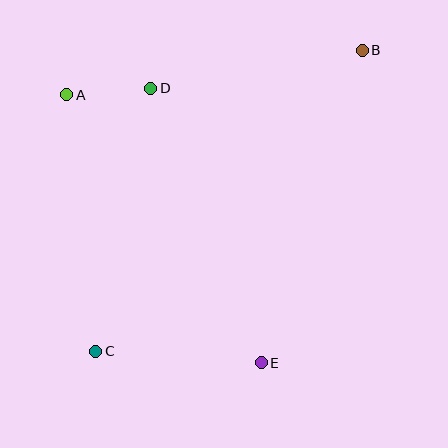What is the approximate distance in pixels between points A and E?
The distance between A and E is approximately 331 pixels.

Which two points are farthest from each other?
Points B and C are farthest from each other.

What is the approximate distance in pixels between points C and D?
The distance between C and D is approximately 269 pixels.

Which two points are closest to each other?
Points A and D are closest to each other.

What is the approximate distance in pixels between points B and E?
The distance between B and E is approximately 329 pixels.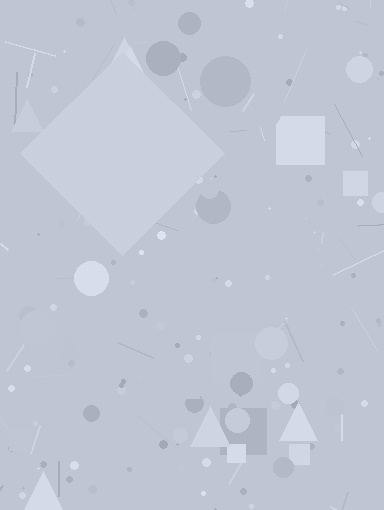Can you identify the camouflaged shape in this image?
The camouflaged shape is a diamond.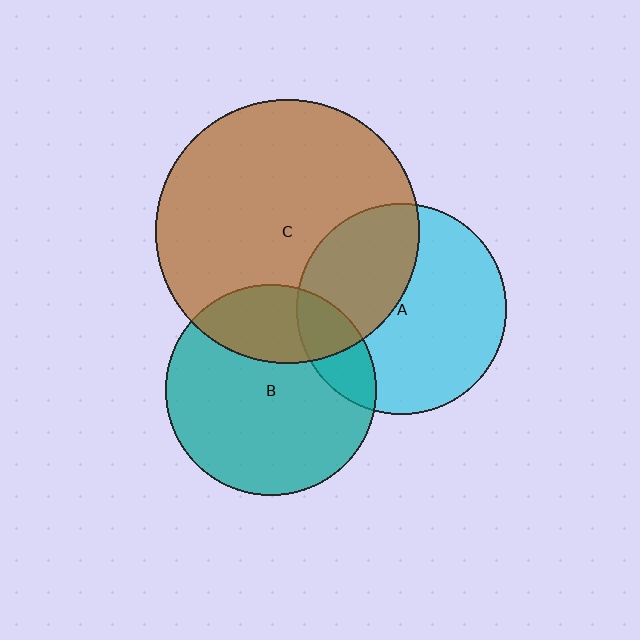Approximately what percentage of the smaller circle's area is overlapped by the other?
Approximately 40%.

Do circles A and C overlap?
Yes.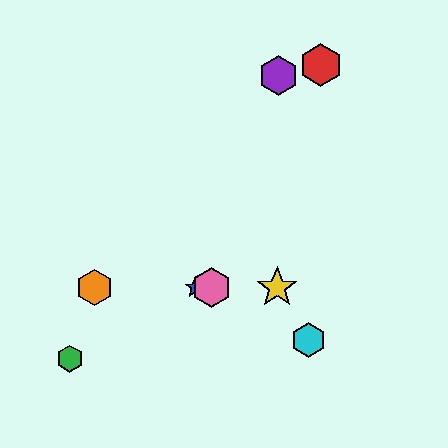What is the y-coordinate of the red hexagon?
The red hexagon is at y≈65.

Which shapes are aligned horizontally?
The blue star, the yellow star, the orange hexagon, the pink hexagon are aligned horizontally.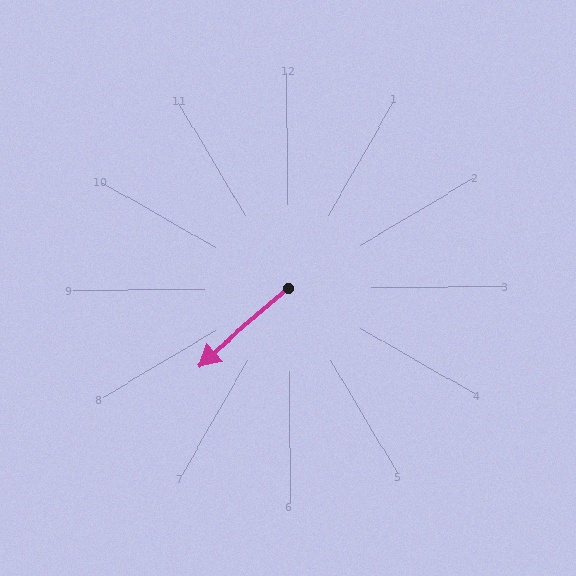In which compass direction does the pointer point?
Southwest.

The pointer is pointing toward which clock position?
Roughly 8 o'clock.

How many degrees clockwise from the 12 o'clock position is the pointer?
Approximately 230 degrees.